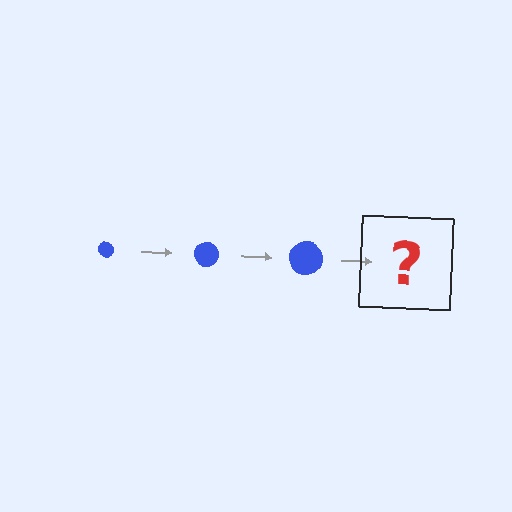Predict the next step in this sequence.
The next step is a blue circle, larger than the previous one.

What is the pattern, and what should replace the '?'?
The pattern is that the circle gets progressively larger each step. The '?' should be a blue circle, larger than the previous one.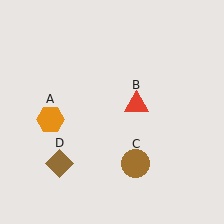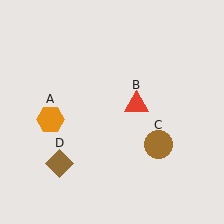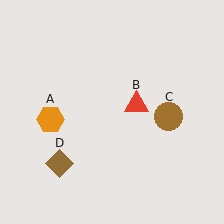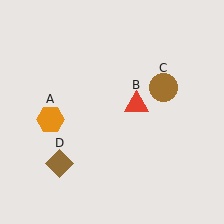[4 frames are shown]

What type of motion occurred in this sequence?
The brown circle (object C) rotated counterclockwise around the center of the scene.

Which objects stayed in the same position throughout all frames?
Orange hexagon (object A) and red triangle (object B) and brown diamond (object D) remained stationary.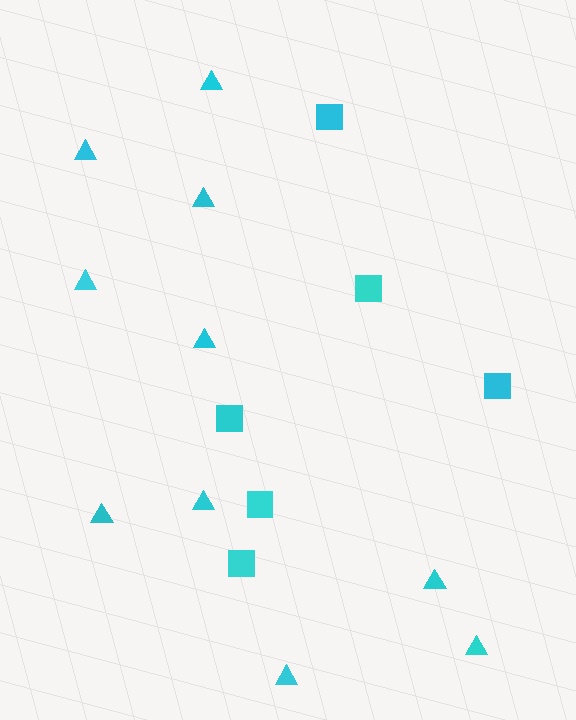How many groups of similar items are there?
There are 2 groups: one group of squares (6) and one group of triangles (10).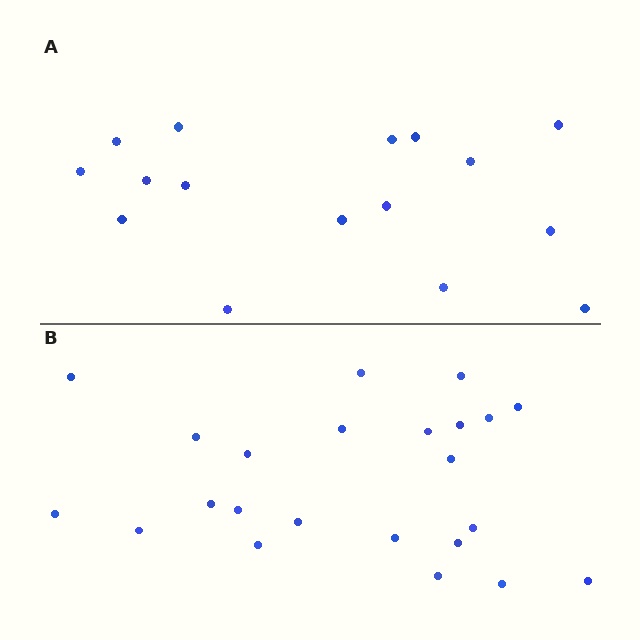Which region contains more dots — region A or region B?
Region B (the bottom region) has more dots.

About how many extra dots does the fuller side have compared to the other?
Region B has roughly 8 or so more dots than region A.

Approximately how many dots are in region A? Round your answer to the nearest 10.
About 20 dots. (The exact count is 16, which rounds to 20.)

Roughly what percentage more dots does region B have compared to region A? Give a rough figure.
About 45% more.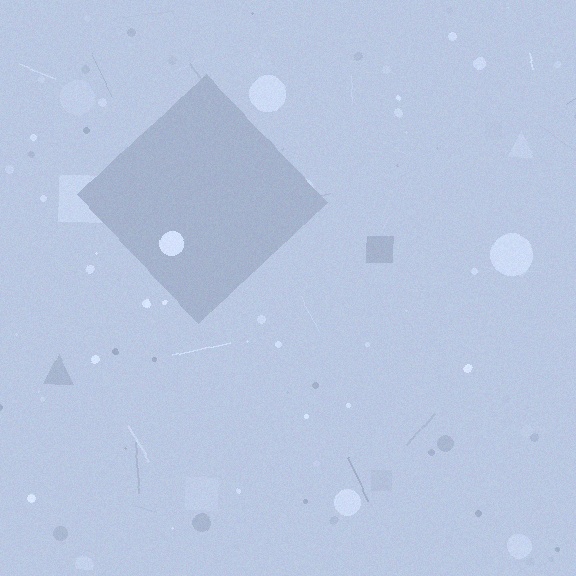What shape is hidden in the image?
A diamond is hidden in the image.